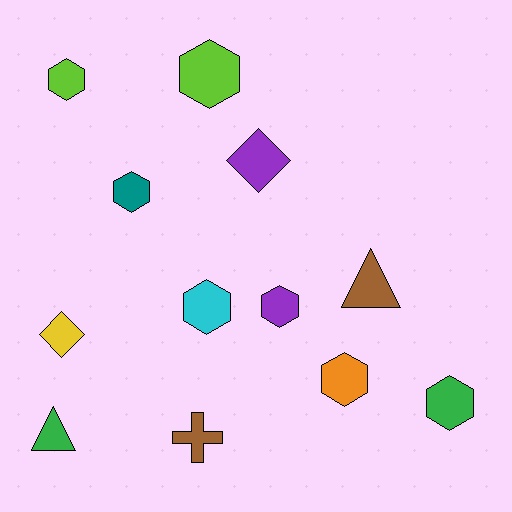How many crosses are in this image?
There is 1 cross.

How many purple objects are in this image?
There are 2 purple objects.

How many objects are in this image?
There are 12 objects.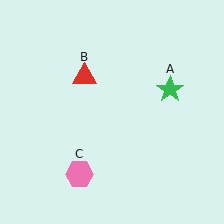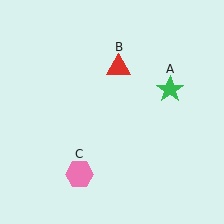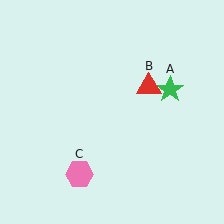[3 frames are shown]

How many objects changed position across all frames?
1 object changed position: red triangle (object B).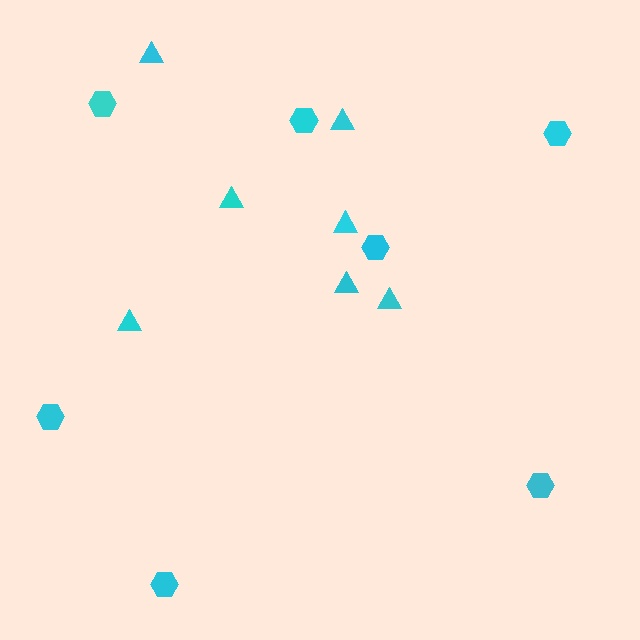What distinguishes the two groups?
There are 2 groups: one group of hexagons (7) and one group of triangles (7).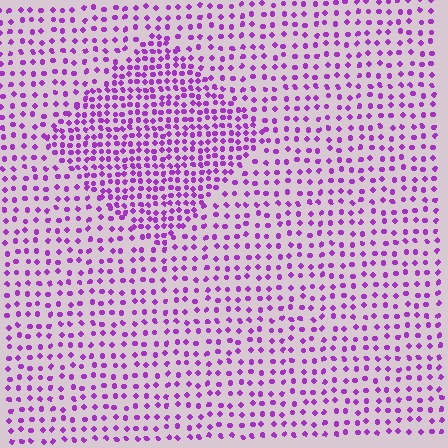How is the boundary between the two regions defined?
The boundary is defined by a change in element density (approximately 1.9x ratio). All elements are the same color, size, and shape.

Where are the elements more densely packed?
The elements are more densely packed inside the diamond boundary.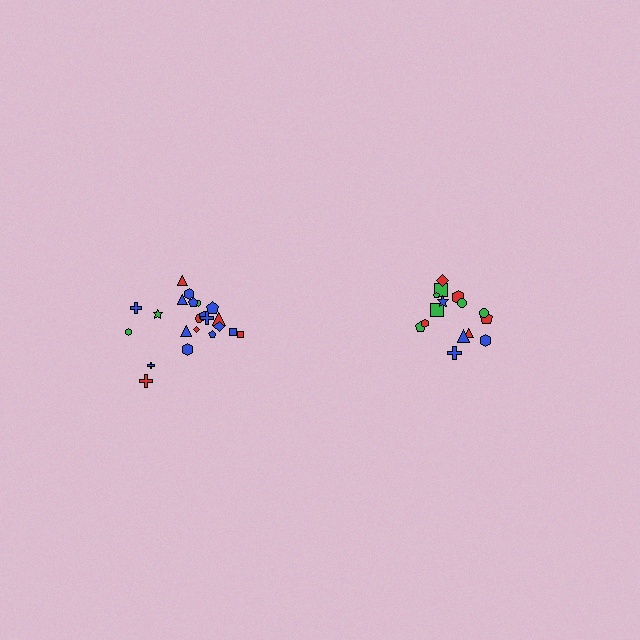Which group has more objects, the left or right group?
The left group.